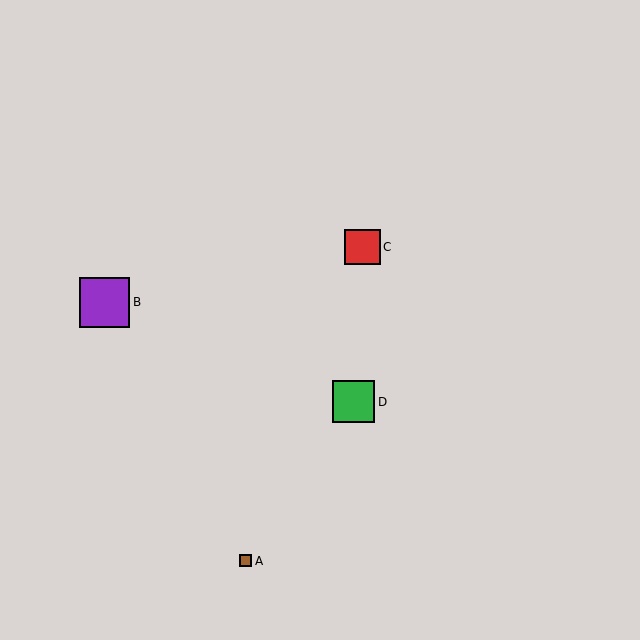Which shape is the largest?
The purple square (labeled B) is the largest.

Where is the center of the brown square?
The center of the brown square is at (246, 561).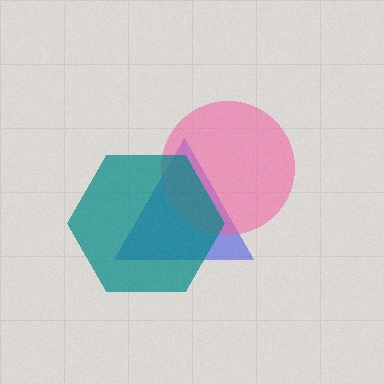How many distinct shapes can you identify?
There are 3 distinct shapes: a blue triangle, a pink circle, a teal hexagon.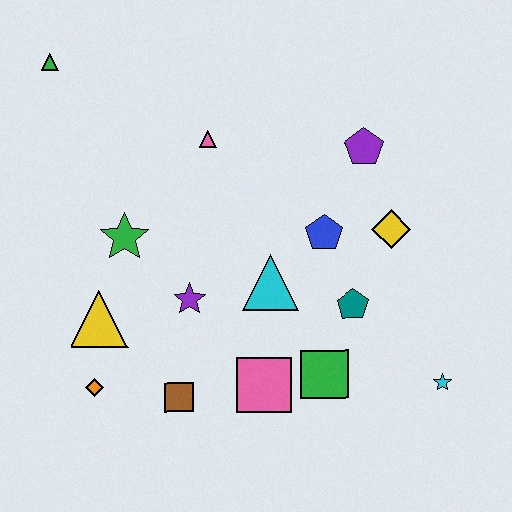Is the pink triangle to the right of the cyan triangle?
No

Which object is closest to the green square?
The pink square is closest to the green square.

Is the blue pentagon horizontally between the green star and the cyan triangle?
No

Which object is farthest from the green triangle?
The cyan star is farthest from the green triangle.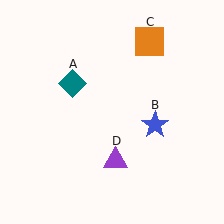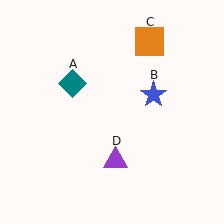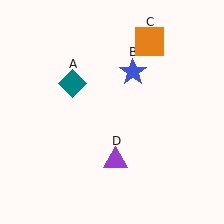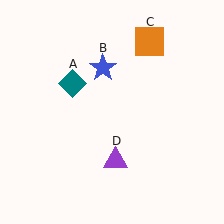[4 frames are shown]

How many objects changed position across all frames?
1 object changed position: blue star (object B).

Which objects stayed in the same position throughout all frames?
Teal diamond (object A) and orange square (object C) and purple triangle (object D) remained stationary.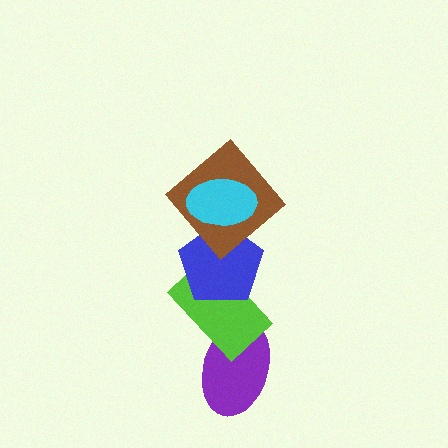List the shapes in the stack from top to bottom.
From top to bottom: the cyan ellipse, the brown diamond, the blue pentagon, the lime rectangle, the purple ellipse.